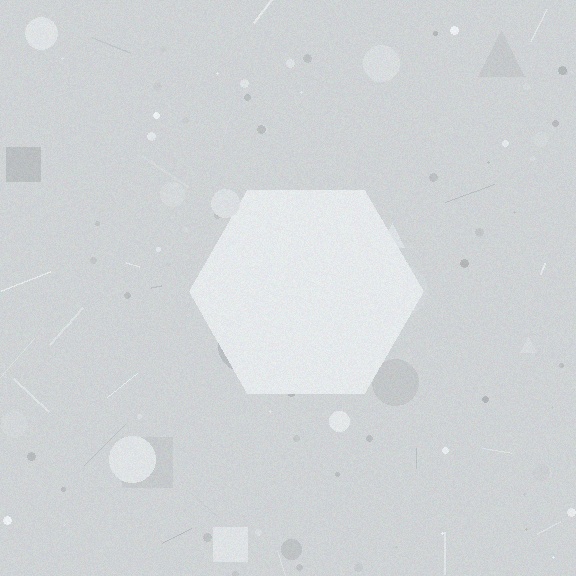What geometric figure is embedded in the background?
A hexagon is embedded in the background.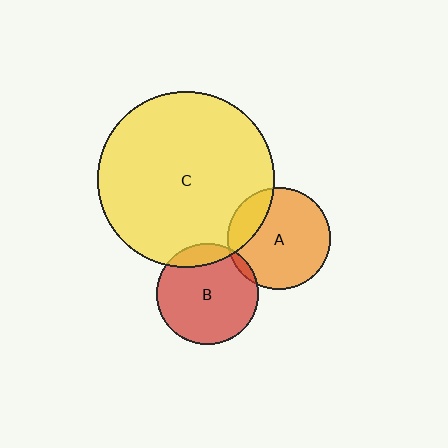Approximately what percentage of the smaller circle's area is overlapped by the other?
Approximately 5%.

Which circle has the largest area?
Circle C (yellow).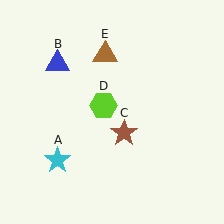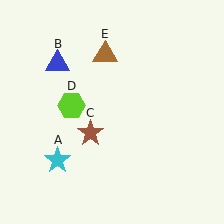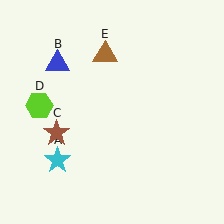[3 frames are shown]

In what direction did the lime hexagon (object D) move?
The lime hexagon (object D) moved left.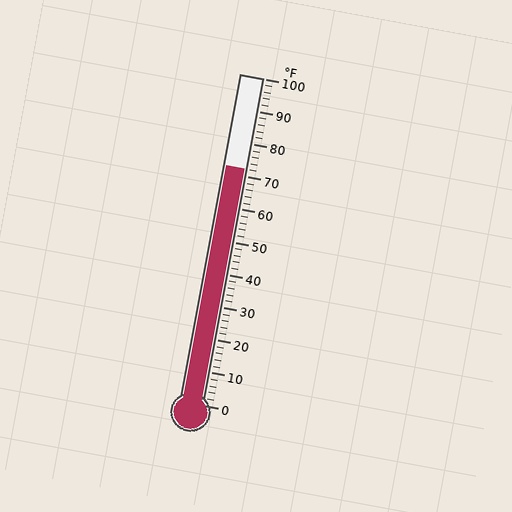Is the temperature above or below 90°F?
The temperature is below 90°F.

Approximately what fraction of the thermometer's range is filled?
The thermometer is filled to approximately 70% of its range.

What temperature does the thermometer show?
The thermometer shows approximately 72°F.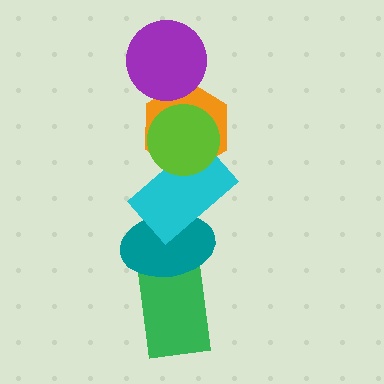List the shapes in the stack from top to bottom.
From top to bottom: the purple circle, the lime circle, the orange hexagon, the cyan rectangle, the teal ellipse, the green rectangle.